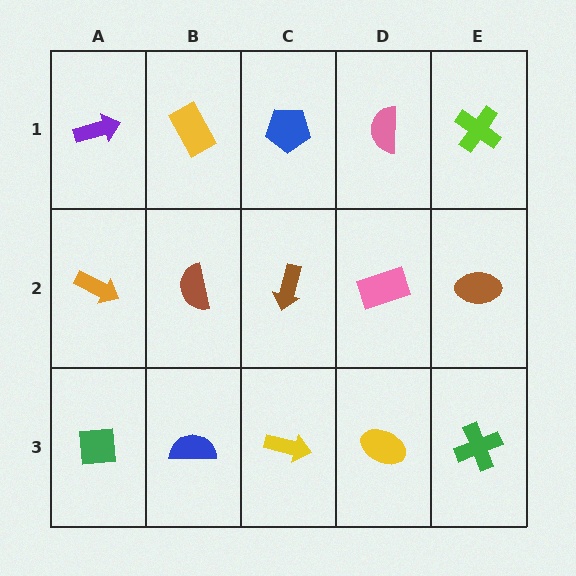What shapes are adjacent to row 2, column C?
A blue pentagon (row 1, column C), a yellow arrow (row 3, column C), a brown semicircle (row 2, column B), a pink rectangle (row 2, column D).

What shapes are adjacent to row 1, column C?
A brown arrow (row 2, column C), a yellow rectangle (row 1, column B), a pink semicircle (row 1, column D).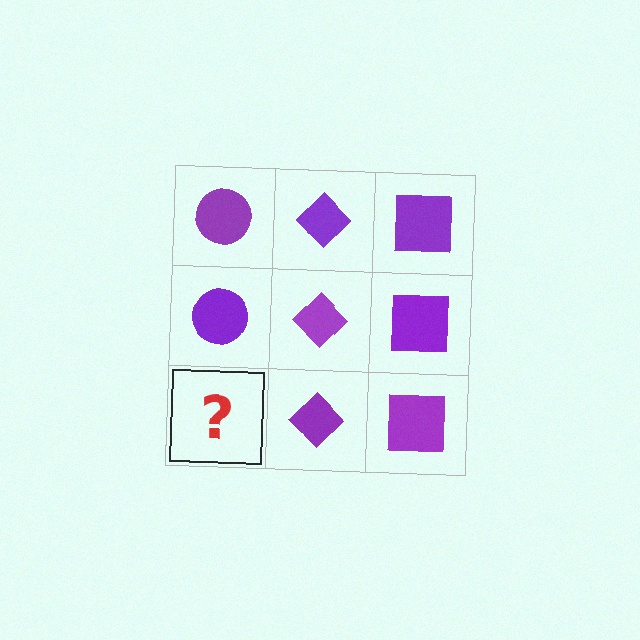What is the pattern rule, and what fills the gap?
The rule is that each column has a consistent shape. The gap should be filled with a purple circle.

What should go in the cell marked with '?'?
The missing cell should contain a purple circle.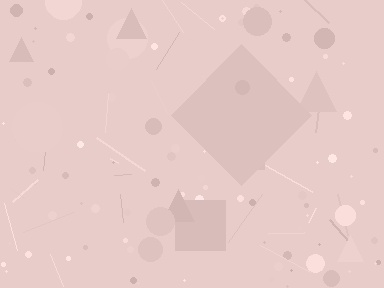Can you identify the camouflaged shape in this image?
The camouflaged shape is a diamond.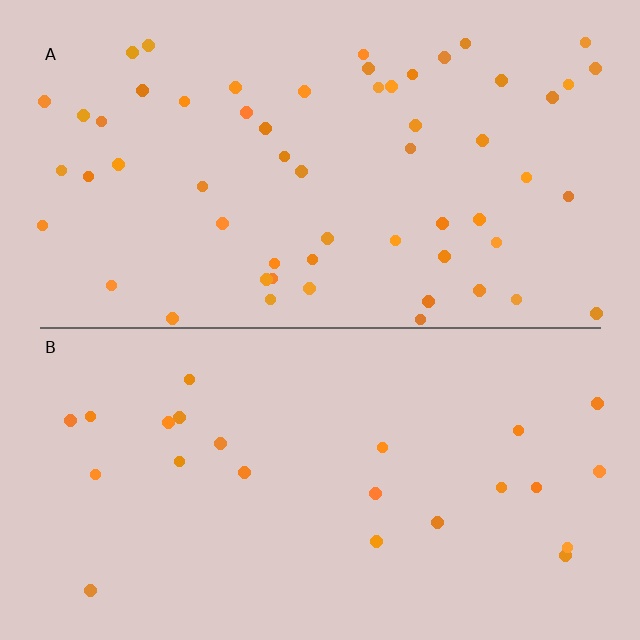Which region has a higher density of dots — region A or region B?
A (the top).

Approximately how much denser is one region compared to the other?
Approximately 2.5× — region A over region B.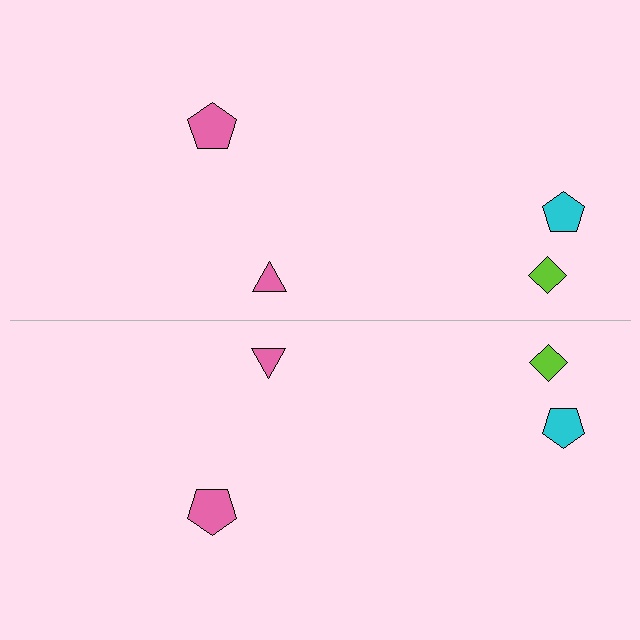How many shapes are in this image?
There are 8 shapes in this image.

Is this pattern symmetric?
Yes, this pattern has bilateral (reflection) symmetry.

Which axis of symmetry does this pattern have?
The pattern has a horizontal axis of symmetry running through the center of the image.